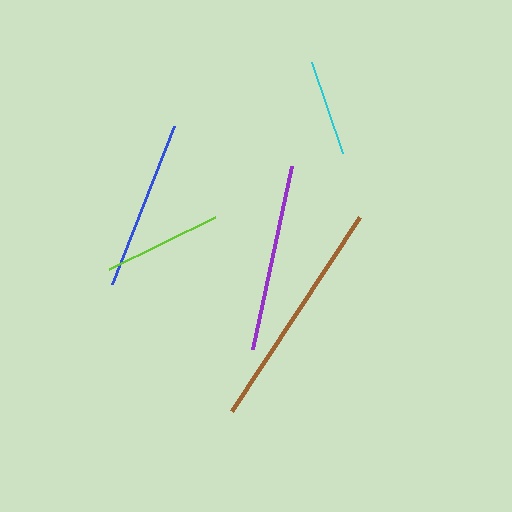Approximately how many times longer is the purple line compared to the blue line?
The purple line is approximately 1.1 times the length of the blue line.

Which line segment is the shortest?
The cyan line is the shortest at approximately 97 pixels.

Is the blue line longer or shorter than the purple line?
The purple line is longer than the blue line.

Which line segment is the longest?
The brown line is the longest at approximately 232 pixels.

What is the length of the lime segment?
The lime segment is approximately 118 pixels long.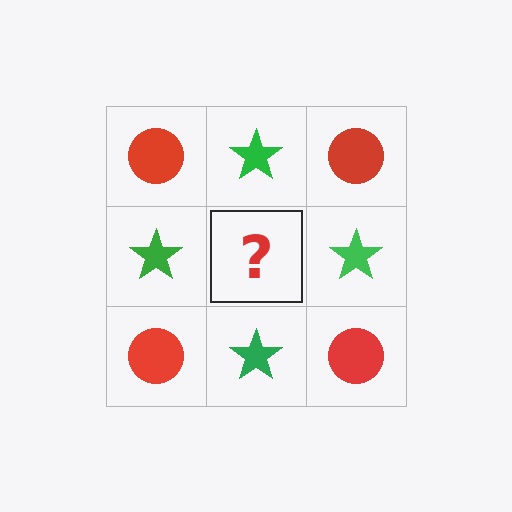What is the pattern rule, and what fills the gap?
The rule is that it alternates red circle and green star in a checkerboard pattern. The gap should be filled with a red circle.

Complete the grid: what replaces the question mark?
The question mark should be replaced with a red circle.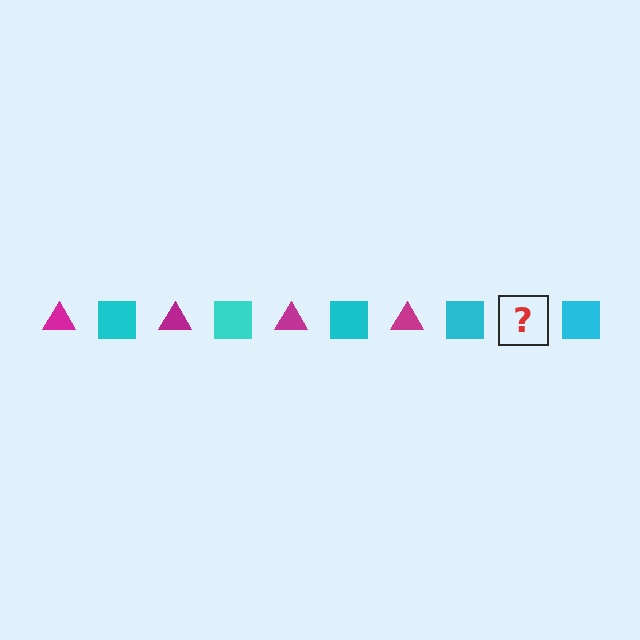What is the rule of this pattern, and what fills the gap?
The rule is that the pattern alternates between magenta triangle and cyan square. The gap should be filled with a magenta triangle.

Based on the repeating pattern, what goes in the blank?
The blank should be a magenta triangle.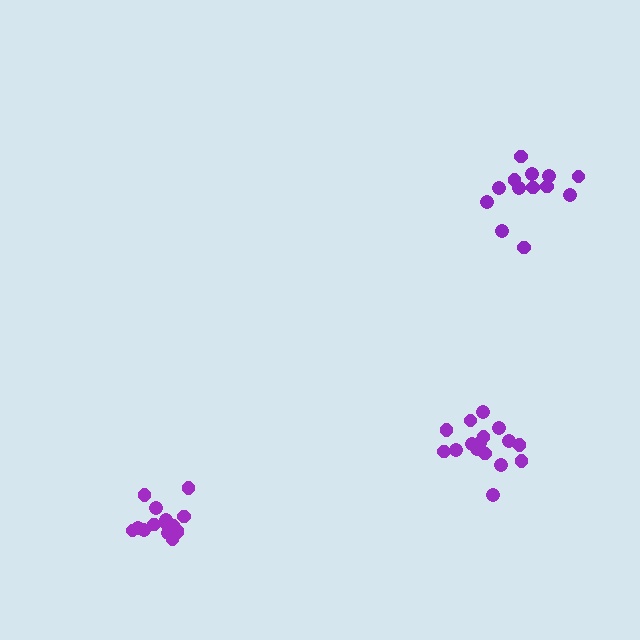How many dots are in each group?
Group 1: 13 dots, Group 2: 16 dots, Group 3: 15 dots (44 total).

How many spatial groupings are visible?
There are 3 spatial groupings.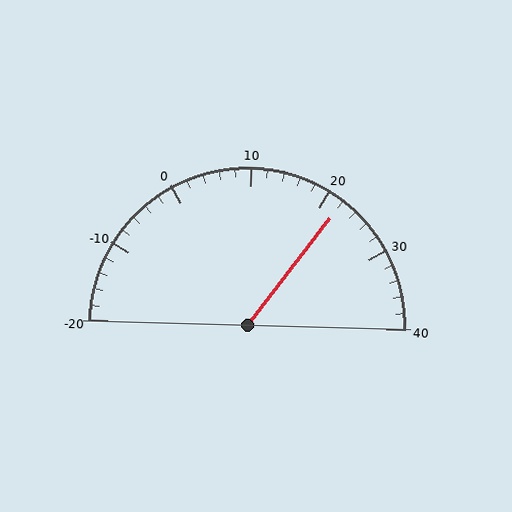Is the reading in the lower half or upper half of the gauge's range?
The reading is in the upper half of the range (-20 to 40).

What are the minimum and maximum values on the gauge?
The gauge ranges from -20 to 40.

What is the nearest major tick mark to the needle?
The nearest major tick mark is 20.